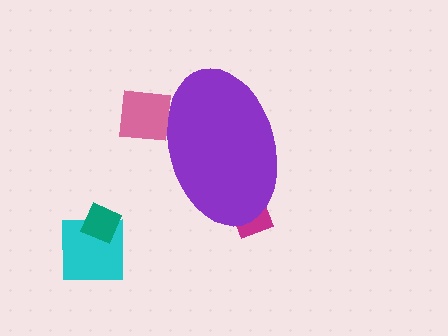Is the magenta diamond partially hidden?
Yes, the magenta diamond is partially hidden behind the purple ellipse.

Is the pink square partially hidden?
Yes, the pink square is partially hidden behind the purple ellipse.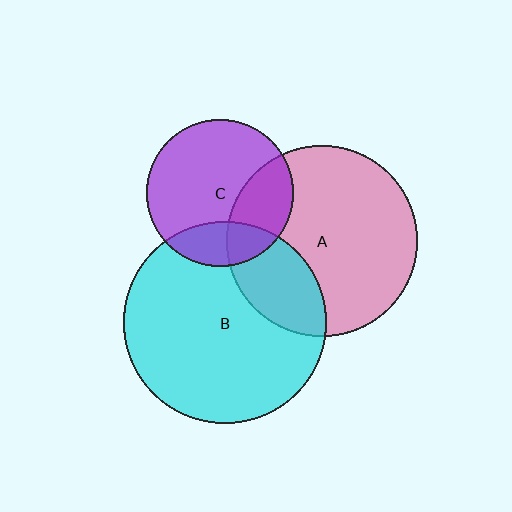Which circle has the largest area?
Circle B (cyan).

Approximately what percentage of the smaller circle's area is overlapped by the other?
Approximately 20%.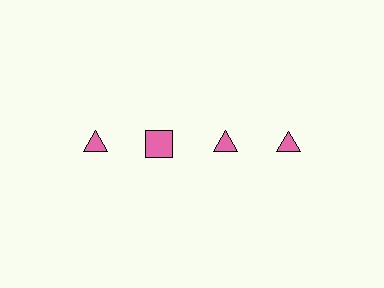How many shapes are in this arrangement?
There are 4 shapes arranged in a grid pattern.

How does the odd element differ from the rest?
It has a different shape: square instead of triangle.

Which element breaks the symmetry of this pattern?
The pink square in the top row, second from left column breaks the symmetry. All other shapes are pink triangles.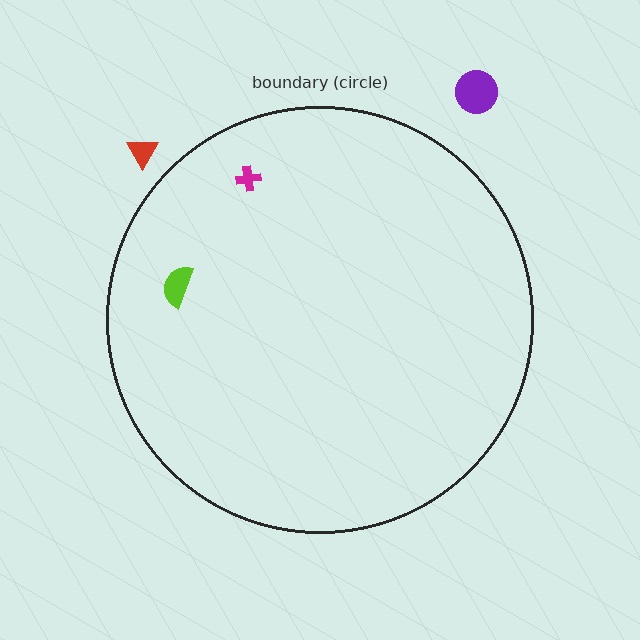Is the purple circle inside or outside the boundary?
Outside.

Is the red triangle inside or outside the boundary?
Outside.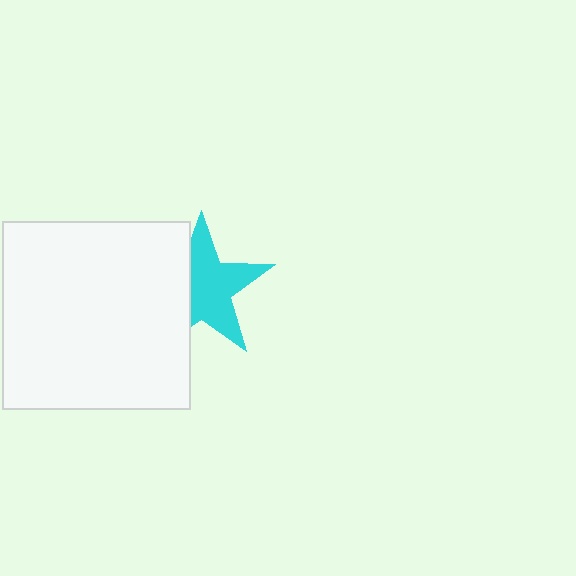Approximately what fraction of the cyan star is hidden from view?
Roughly 37% of the cyan star is hidden behind the white square.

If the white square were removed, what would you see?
You would see the complete cyan star.